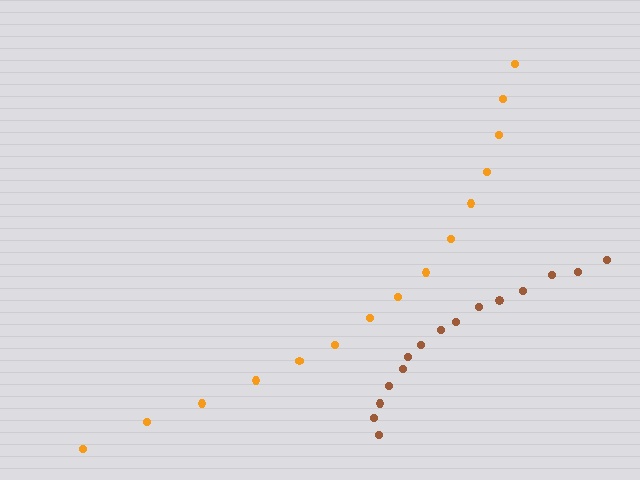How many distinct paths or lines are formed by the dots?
There are 2 distinct paths.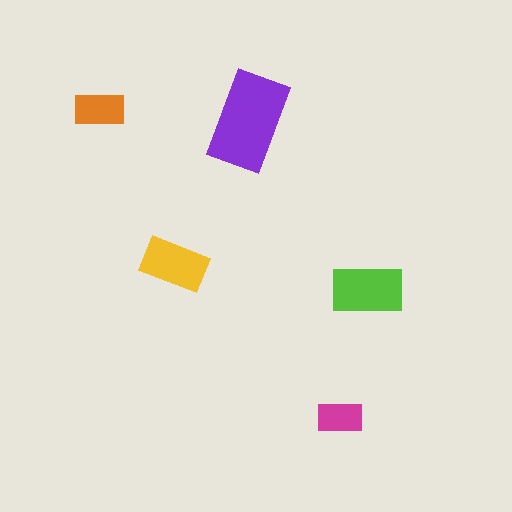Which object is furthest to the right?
The lime rectangle is rightmost.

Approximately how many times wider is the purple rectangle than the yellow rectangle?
About 1.5 times wider.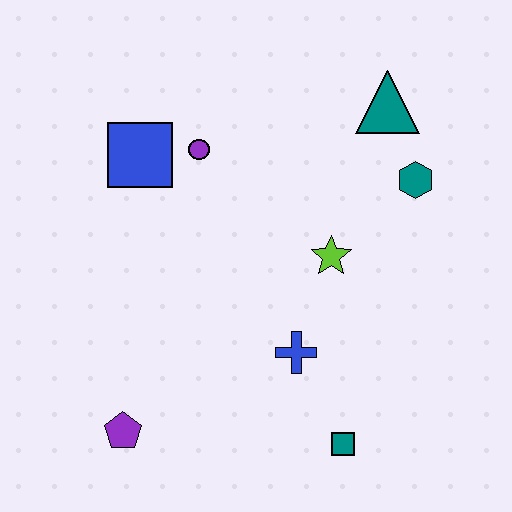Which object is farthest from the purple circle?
The teal square is farthest from the purple circle.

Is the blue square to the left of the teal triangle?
Yes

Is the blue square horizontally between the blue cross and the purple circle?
No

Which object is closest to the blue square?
The purple circle is closest to the blue square.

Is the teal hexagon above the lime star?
Yes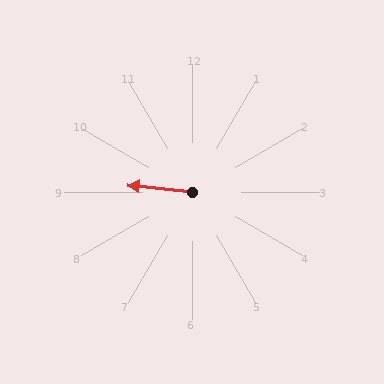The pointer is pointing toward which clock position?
Roughly 9 o'clock.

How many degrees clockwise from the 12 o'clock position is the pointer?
Approximately 276 degrees.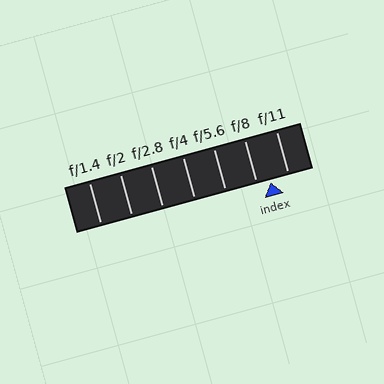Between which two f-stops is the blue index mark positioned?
The index mark is between f/8 and f/11.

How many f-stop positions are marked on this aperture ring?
There are 7 f-stop positions marked.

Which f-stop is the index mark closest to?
The index mark is closest to f/8.